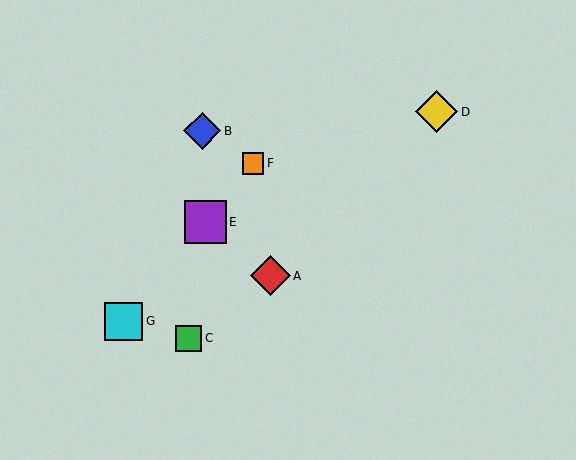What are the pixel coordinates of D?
Object D is at (437, 112).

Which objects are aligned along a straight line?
Objects E, F, G are aligned along a straight line.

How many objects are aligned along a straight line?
3 objects (E, F, G) are aligned along a straight line.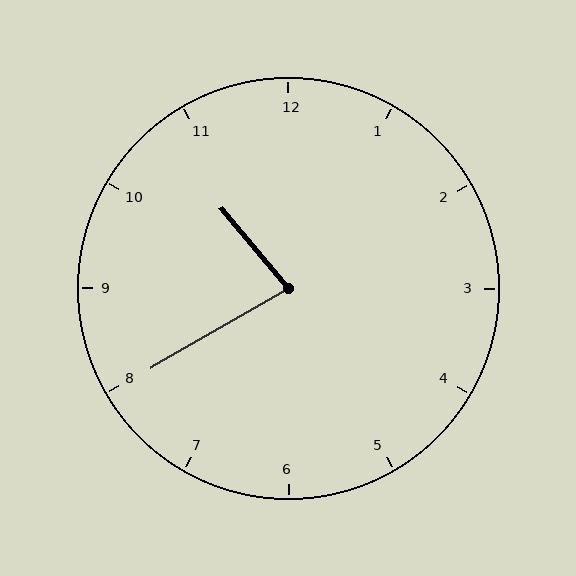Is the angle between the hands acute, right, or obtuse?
It is acute.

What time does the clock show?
10:40.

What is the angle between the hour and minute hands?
Approximately 80 degrees.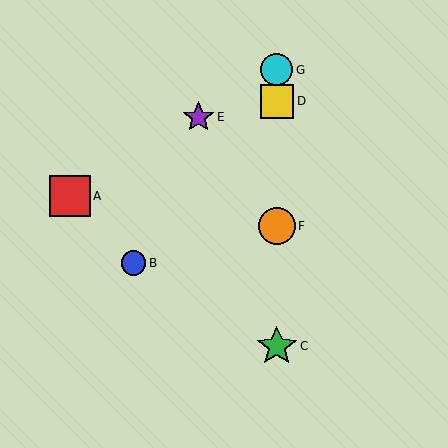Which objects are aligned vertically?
Objects C, D, F, G are aligned vertically.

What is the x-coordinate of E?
Object E is at x≈198.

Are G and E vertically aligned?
No, G is at x≈277 and E is at x≈198.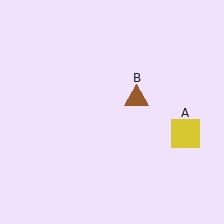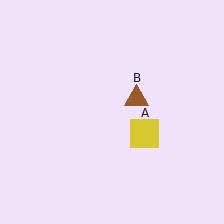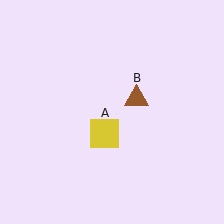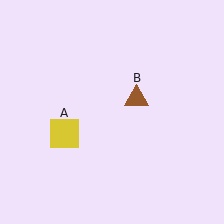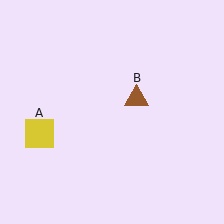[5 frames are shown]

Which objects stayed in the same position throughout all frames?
Brown triangle (object B) remained stationary.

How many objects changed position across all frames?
1 object changed position: yellow square (object A).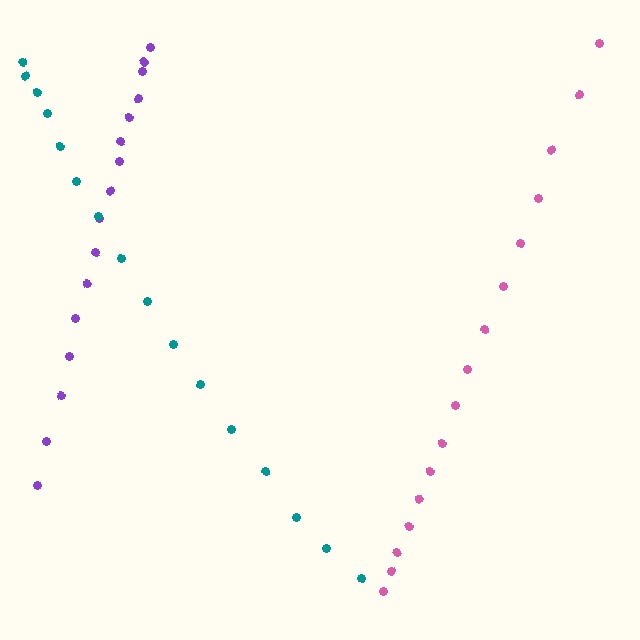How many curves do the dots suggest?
There are 3 distinct paths.